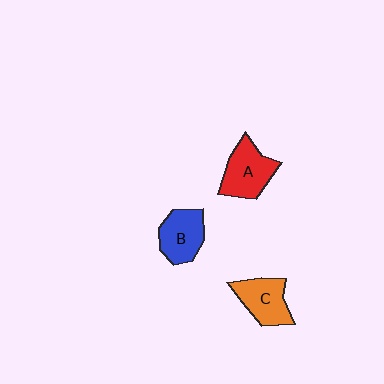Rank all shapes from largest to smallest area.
From largest to smallest: A (red), C (orange), B (blue).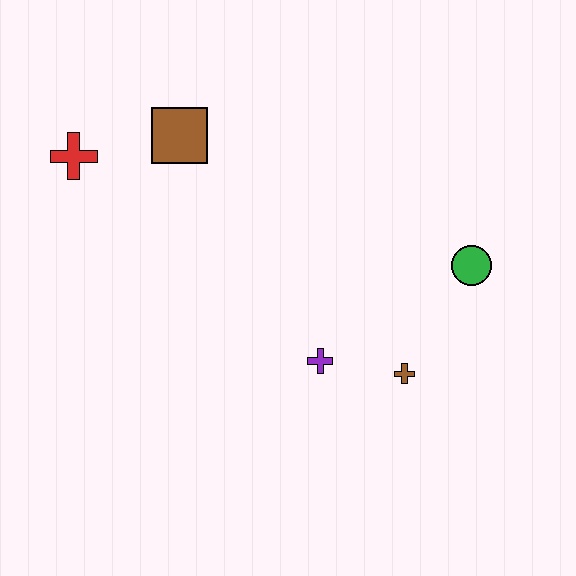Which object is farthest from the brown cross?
The red cross is farthest from the brown cross.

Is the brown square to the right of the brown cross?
No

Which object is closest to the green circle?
The brown cross is closest to the green circle.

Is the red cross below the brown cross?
No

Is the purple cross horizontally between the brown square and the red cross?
No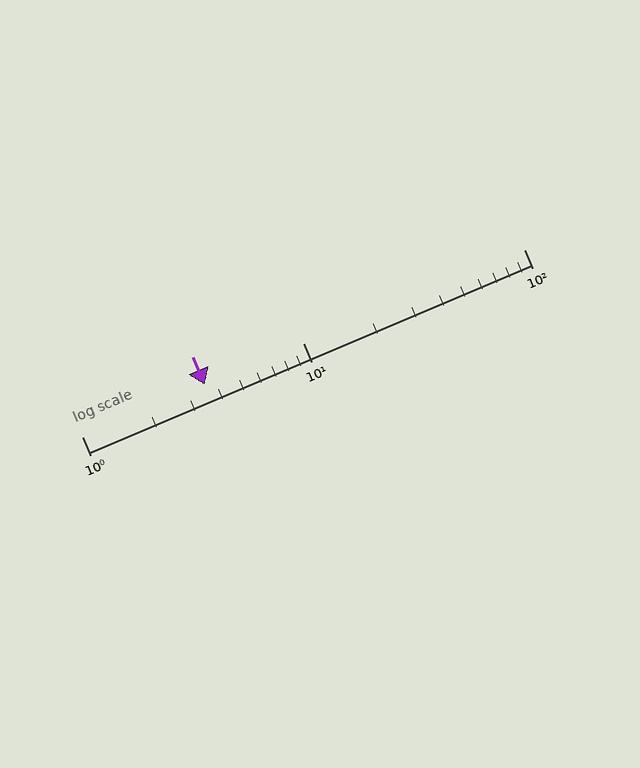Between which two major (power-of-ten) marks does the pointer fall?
The pointer is between 1 and 10.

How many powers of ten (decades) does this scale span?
The scale spans 2 decades, from 1 to 100.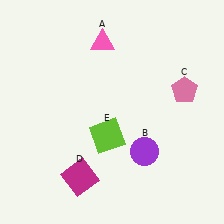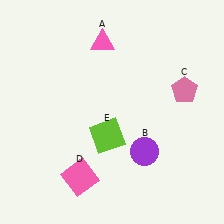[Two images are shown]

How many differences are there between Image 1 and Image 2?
There is 1 difference between the two images.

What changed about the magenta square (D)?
In Image 1, D is magenta. In Image 2, it changed to pink.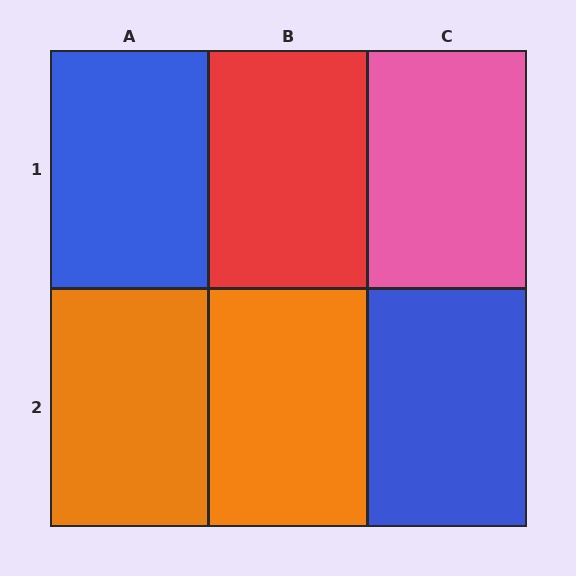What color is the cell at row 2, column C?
Blue.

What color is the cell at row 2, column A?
Orange.